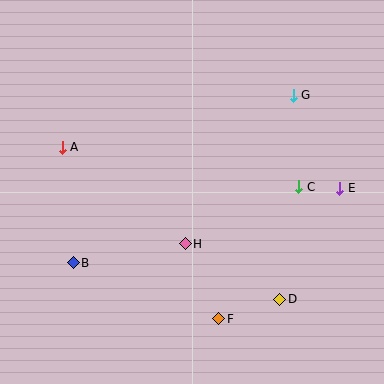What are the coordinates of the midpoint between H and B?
The midpoint between H and B is at (129, 253).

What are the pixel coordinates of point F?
Point F is at (219, 319).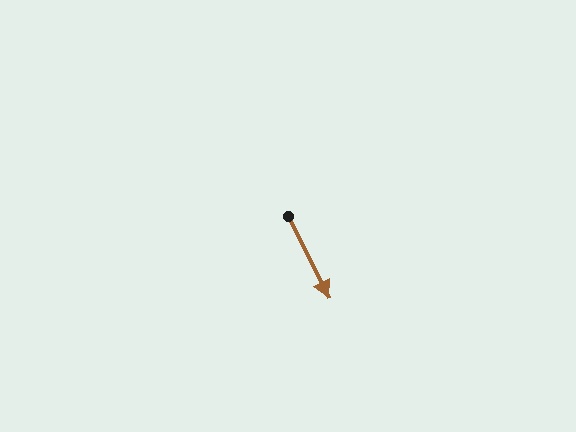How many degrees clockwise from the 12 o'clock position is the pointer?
Approximately 153 degrees.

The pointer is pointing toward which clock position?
Roughly 5 o'clock.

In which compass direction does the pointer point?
Southeast.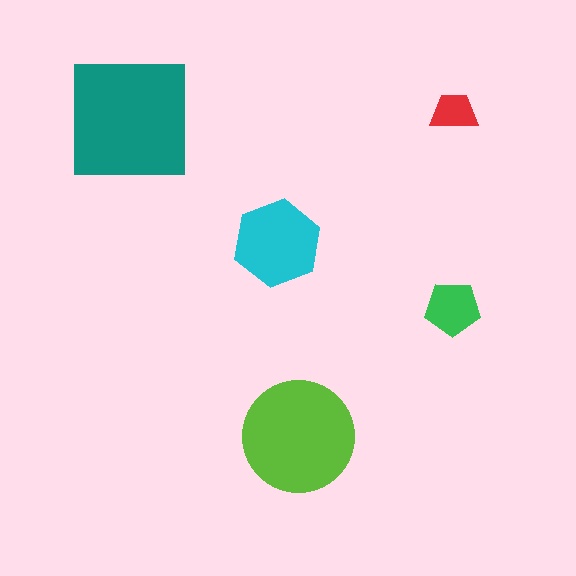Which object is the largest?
The teal square.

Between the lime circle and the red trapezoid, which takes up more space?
The lime circle.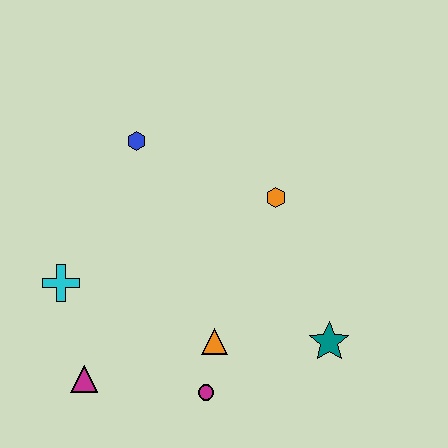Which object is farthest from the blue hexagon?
The teal star is farthest from the blue hexagon.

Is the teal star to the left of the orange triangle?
No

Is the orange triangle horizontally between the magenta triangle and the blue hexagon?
No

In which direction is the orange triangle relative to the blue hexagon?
The orange triangle is below the blue hexagon.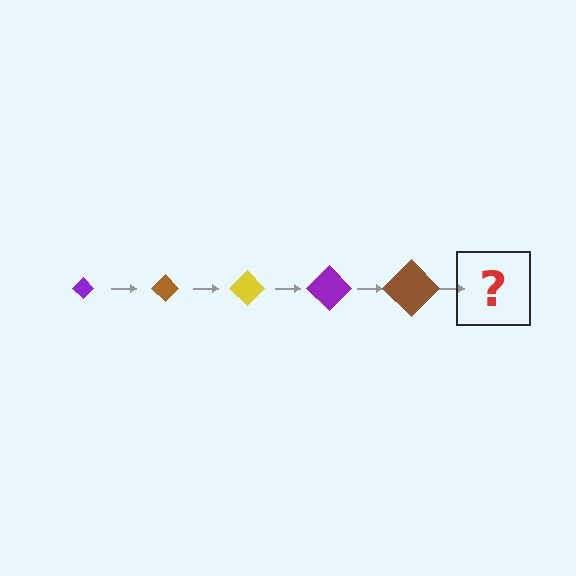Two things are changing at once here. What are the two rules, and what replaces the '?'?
The two rules are that the diamond grows larger each step and the color cycles through purple, brown, and yellow. The '?' should be a yellow diamond, larger than the previous one.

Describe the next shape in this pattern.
It should be a yellow diamond, larger than the previous one.